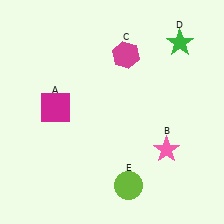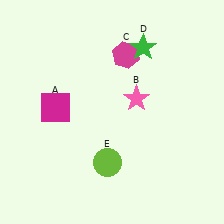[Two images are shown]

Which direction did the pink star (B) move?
The pink star (B) moved up.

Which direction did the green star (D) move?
The green star (D) moved left.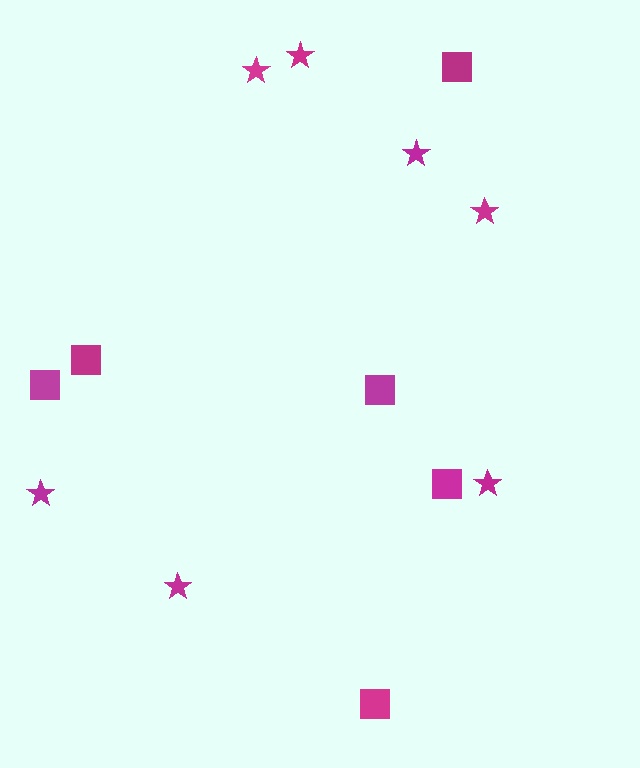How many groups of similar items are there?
There are 2 groups: one group of squares (6) and one group of stars (7).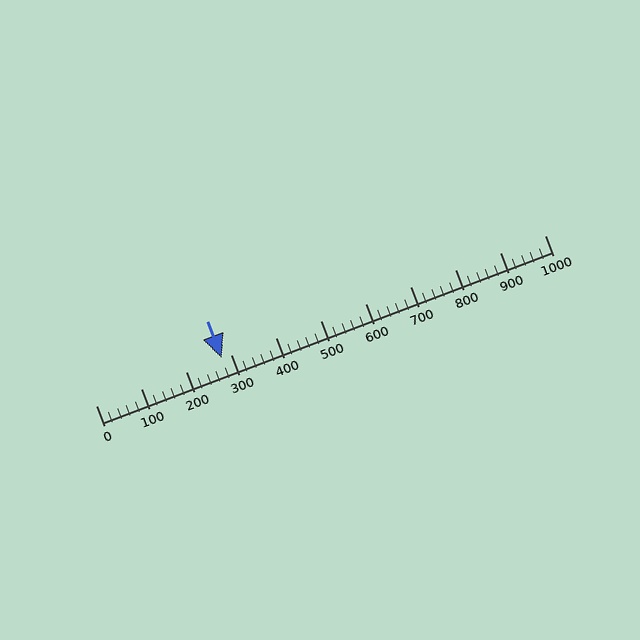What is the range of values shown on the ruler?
The ruler shows values from 0 to 1000.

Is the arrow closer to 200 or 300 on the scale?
The arrow is closer to 300.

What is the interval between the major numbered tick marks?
The major tick marks are spaced 100 units apart.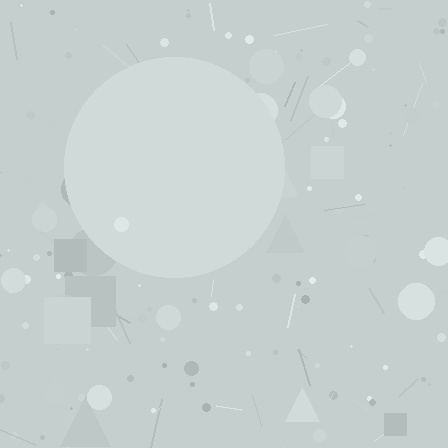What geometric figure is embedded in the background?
A circle is embedded in the background.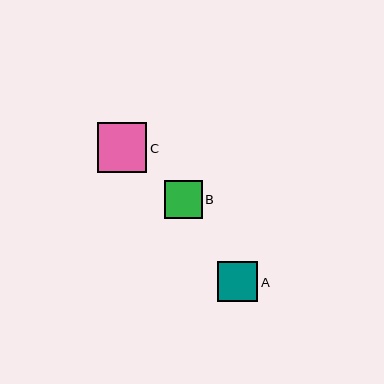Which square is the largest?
Square C is the largest with a size of approximately 50 pixels.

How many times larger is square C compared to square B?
Square C is approximately 1.3 times the size of square B.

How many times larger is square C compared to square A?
Square C is approximately 1.2 times the size of square A.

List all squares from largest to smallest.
From largest to smallest: C, A, B.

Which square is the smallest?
Square B is the smallest with a size of approximately 38 pixels.